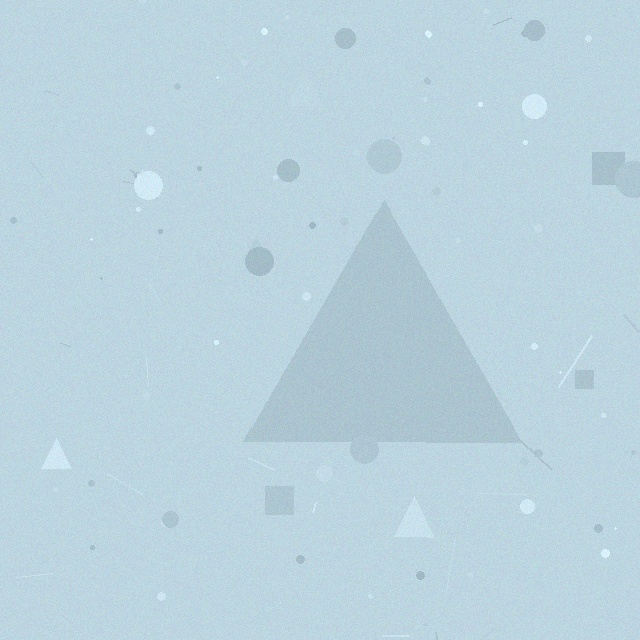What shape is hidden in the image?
A triangle is hidden in the image.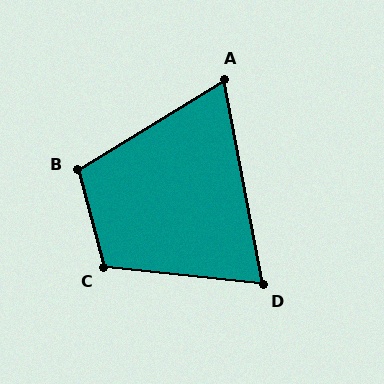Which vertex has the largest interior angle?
C, at approximately 111 degrees.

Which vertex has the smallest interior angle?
A, at approximately 69 degrees.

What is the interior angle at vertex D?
Approximately 73 degrees (acute).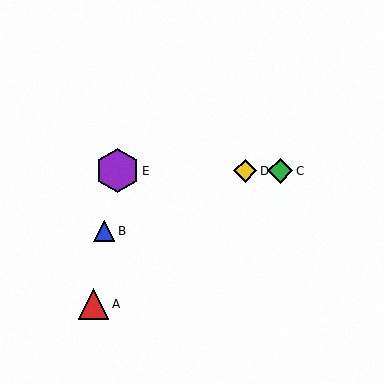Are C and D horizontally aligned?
Yes, both are at y≈171.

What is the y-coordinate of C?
Object C is at y≈171.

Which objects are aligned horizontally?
Objects C, D, E are aligned horizontally.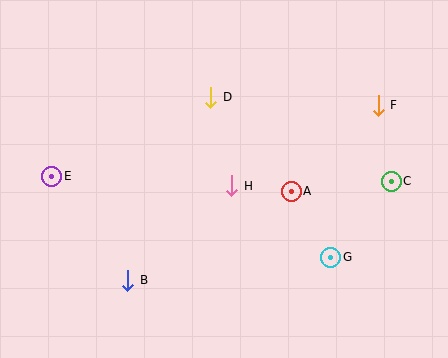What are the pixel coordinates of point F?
Point F is at (378, 105).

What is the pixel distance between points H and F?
The distance between H and F is 167 pixels.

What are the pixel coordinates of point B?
Point B is at (128, 280).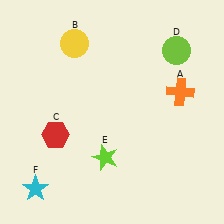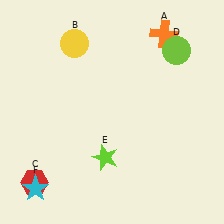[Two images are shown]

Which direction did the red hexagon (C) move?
The red hexagon (C) moved down.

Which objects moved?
The objects that moved are: the orange cross (A), the red hexagon (C).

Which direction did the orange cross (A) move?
The orange cross (A) moved up.